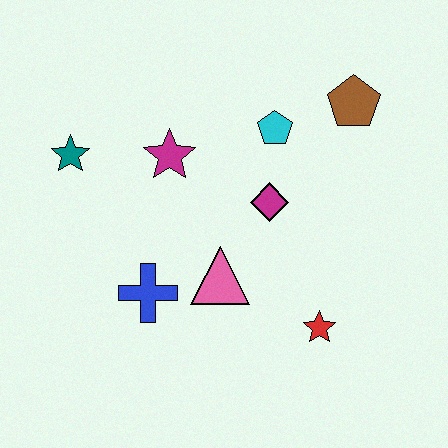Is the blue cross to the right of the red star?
No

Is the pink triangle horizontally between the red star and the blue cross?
Yes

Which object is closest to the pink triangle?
The blue cross is closest to the pink triangle.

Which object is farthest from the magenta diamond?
The teal star is farthest from the magenta diamond.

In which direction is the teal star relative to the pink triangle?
The teal star is to the left of the pink triangle.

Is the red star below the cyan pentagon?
Yes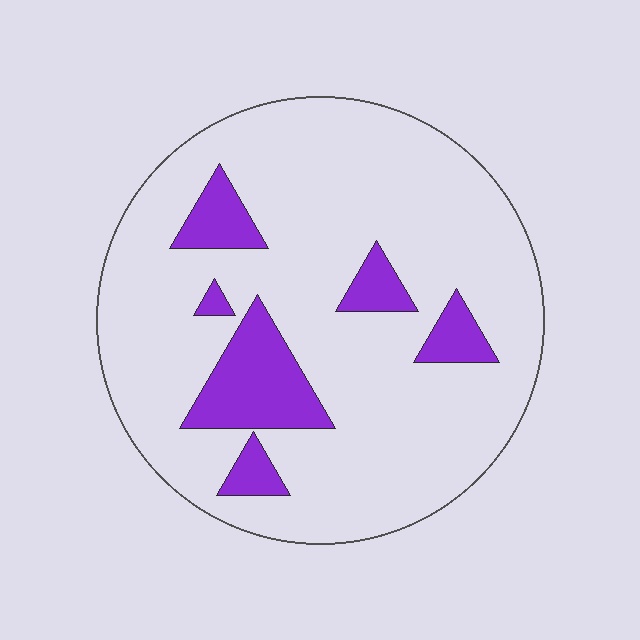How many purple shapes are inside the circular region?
6.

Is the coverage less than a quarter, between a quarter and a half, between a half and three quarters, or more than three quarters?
Less than a quarter.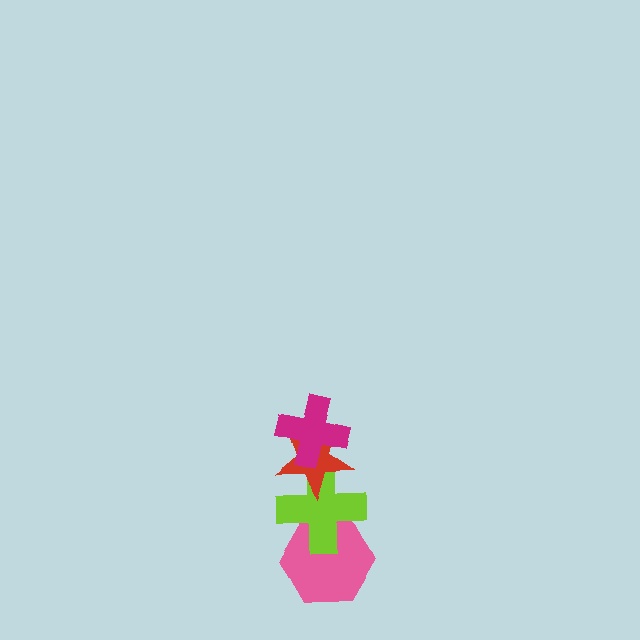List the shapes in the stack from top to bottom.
From top to bottom: the magenta cross, the red star, the lime cross, the pink hexagon.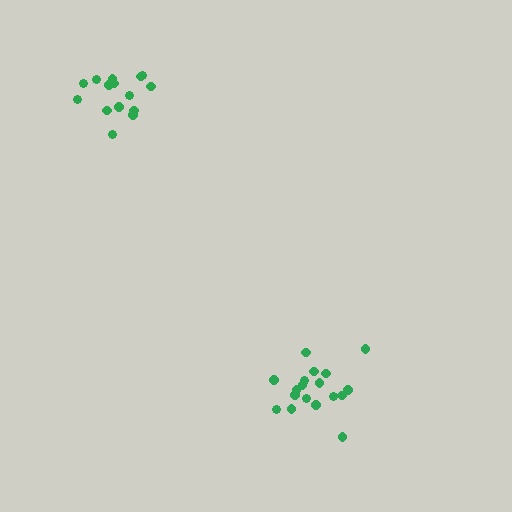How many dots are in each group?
Group 1: 15 dots, Group 2: 18 dots (33 total).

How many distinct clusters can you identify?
There are 2 distinct clusters.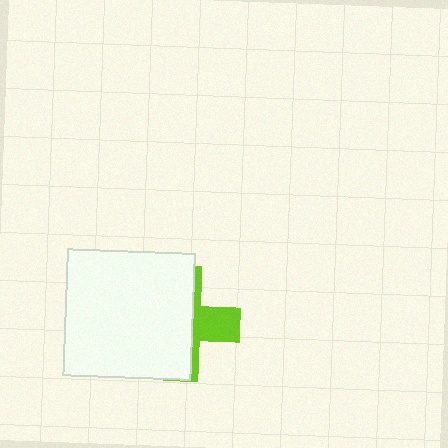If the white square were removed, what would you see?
You would see the complete lime cross.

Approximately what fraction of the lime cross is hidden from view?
Roughly 69% of the lime cross is hidden behind the white square.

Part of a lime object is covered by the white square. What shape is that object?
It is a cross.